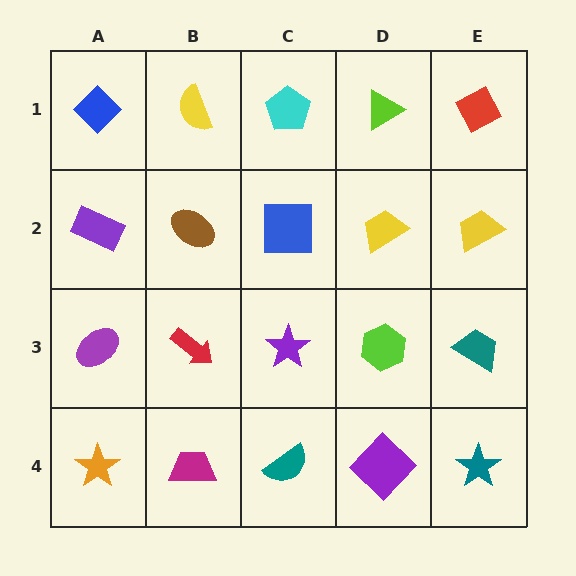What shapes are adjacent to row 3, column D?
A yellow trapezoid (row 2, column D), a purple diamond (row 4, column D), a purple star (row 3, column C), a teal trapezoid (row 3, column E).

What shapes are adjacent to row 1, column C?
A blue square (row 2, column C), a yellow semicircle (row 1, column B), a lime triangle (row 1, column D).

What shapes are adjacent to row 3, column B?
A brown ellipse (row 2, column B), a magenta trapezoid (row 4, column B), a purple ellipse (row 3, column A), a purple star (row 3, column C).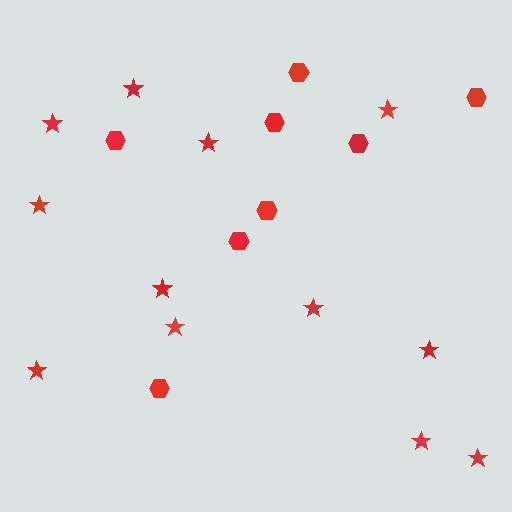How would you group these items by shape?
There are 2 groups: one group of hexagons (8) and one group of stars (12).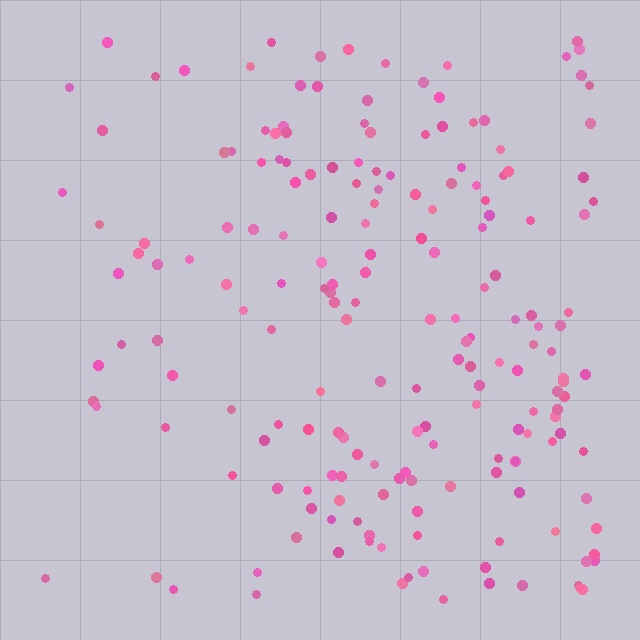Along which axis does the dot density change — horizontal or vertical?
Horizontal.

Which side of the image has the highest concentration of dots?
The right.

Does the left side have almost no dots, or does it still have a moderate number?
Still a moderate number, just noticeably fewer than the right.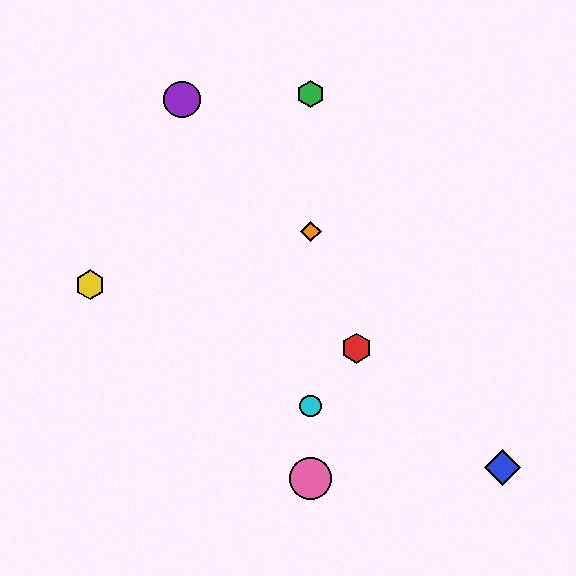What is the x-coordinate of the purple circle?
The purple circle is at x≈182.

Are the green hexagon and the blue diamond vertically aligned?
No, the green hexagon is at x≈311 and the blue diamond is at x≈502.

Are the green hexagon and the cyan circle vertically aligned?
Yes, both are at x≈311.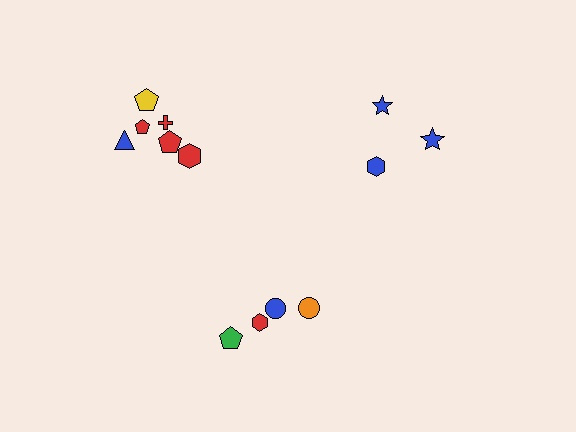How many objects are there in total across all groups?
There are 13 objects.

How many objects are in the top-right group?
There are 3 objects.